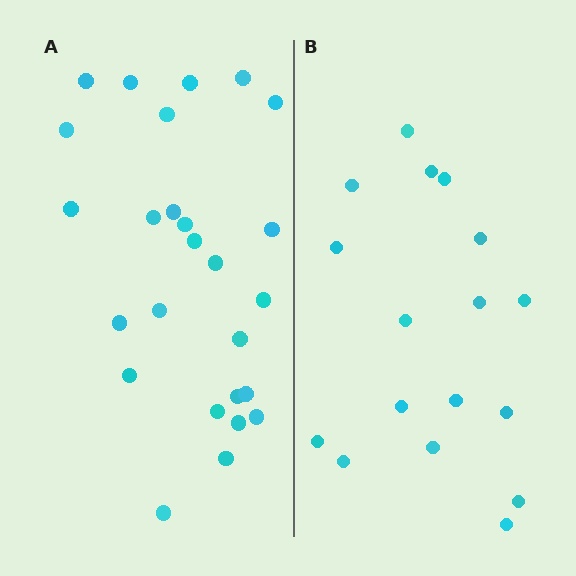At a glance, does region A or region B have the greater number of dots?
Region A (the left region) has more dots.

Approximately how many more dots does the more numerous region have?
Region A has roughly 8 or so more dots than region B.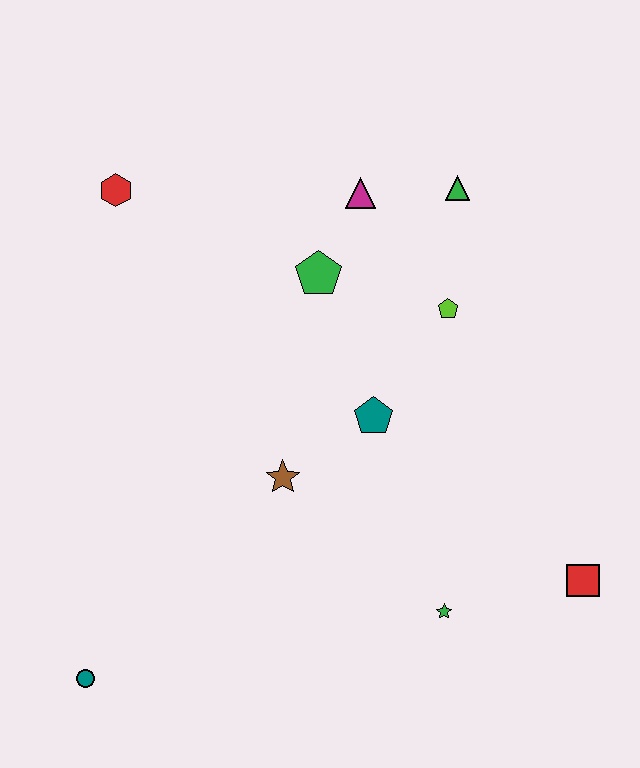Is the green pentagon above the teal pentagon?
Yes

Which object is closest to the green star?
The red square is closest to the green star.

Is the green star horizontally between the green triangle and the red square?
No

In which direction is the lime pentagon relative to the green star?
The lime pentagon is above the green star.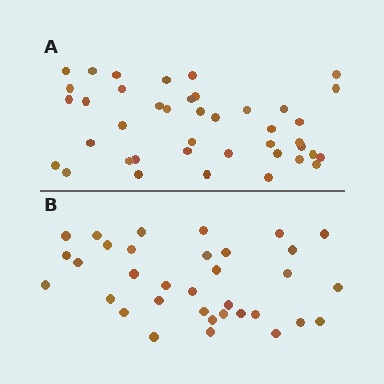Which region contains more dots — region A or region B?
Region A (the top region) has more dots.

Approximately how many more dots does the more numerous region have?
Region A has roughly 8 or so more dots than region B.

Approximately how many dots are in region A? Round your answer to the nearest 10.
About 40 dots. (The exact count is 41, which rounds to 40.)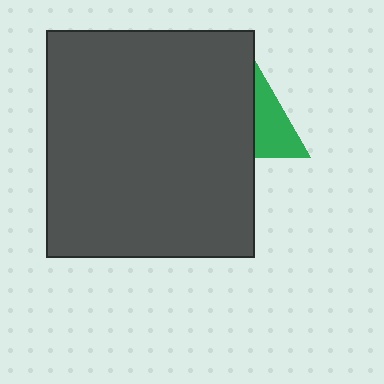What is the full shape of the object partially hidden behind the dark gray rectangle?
The partially hidden object is a green triangle.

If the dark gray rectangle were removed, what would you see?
You would see the complete green triangle.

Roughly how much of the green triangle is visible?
A small part of it is visible (roughly 45%).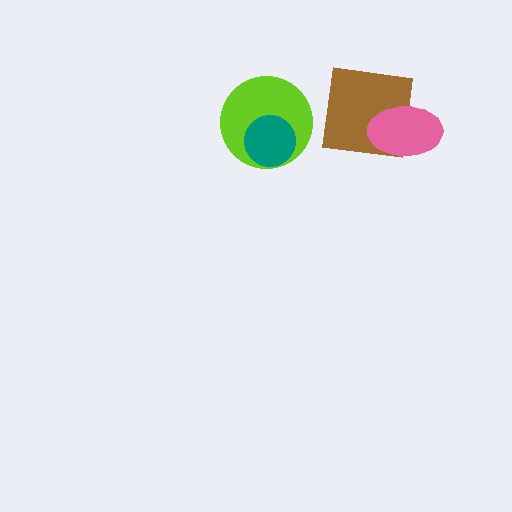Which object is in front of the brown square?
The pink ellipse is in front of the brown square.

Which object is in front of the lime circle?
The teal circle is in front of the lime circle.